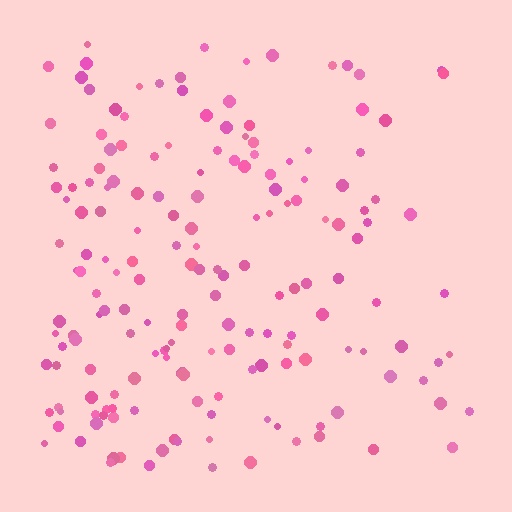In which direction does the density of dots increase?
From right to left, with the left side densest.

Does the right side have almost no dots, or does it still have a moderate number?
Still a moderate number, just noticeably fewer than the left.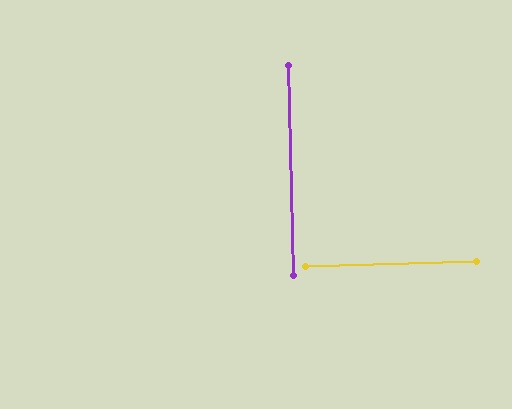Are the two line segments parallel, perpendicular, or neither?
Perpendicular — they meet at approximately 89°.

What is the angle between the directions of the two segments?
Approximately 89 degrees.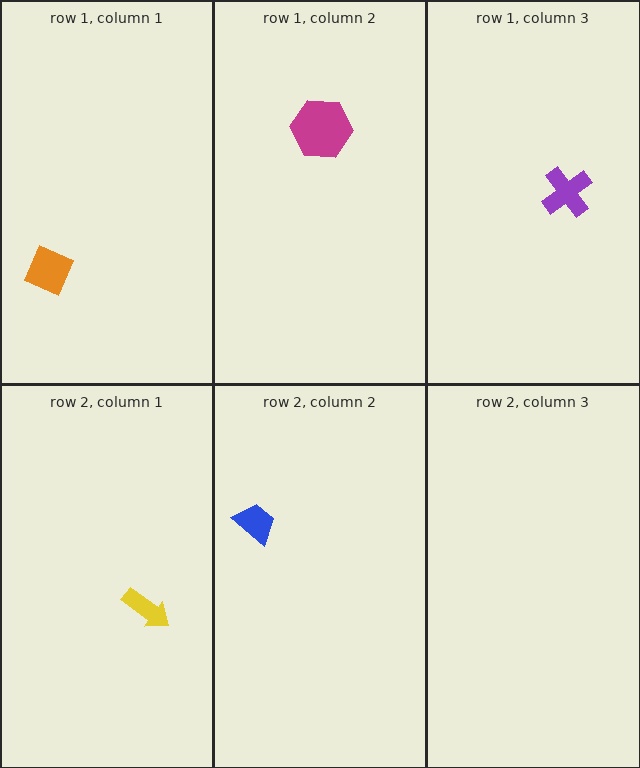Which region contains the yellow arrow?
The row 2, column 1 region.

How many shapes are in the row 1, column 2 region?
1.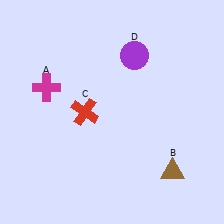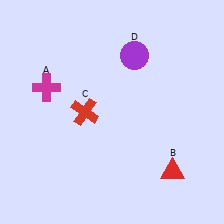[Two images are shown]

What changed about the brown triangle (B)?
In Image 1, B is brown. In Image 2, it changed to red.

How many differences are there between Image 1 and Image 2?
There is 1 difference between the two images.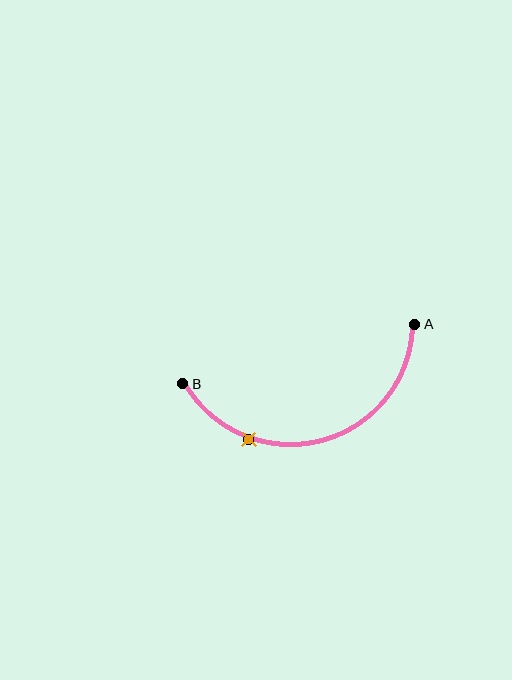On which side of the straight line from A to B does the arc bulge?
The arc bulges below the straight line connecting A and B.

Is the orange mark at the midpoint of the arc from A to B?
No. The orange mark lies on the arc but is closer to endpoint B. The arc midpoint would be at the point on the curve equidistant along the arc from both A and B.